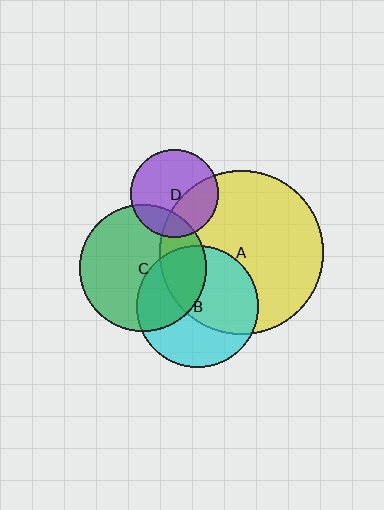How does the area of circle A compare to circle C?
Approximately 1.6 times.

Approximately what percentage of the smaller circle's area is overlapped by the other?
Approximately 20%.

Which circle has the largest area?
Circle A (yellow).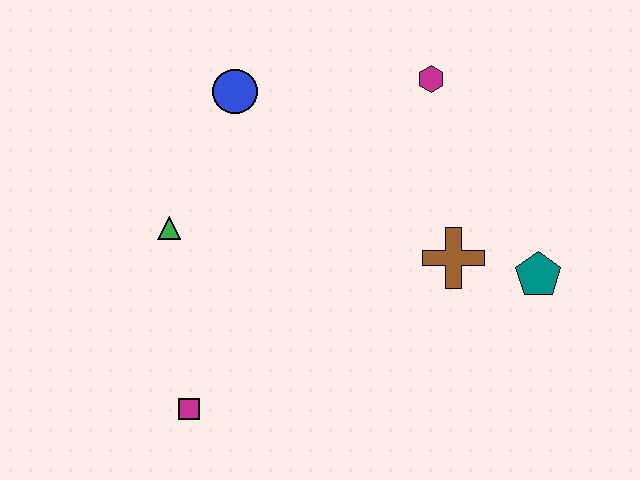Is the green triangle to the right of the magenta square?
No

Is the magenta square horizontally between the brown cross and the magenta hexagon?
No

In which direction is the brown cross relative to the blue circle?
The brown cross is to the right of the blue circle.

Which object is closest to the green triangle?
The blue circle is closest to the green triangle.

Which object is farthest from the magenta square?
The magenta hexagon is farthest from the magenta square.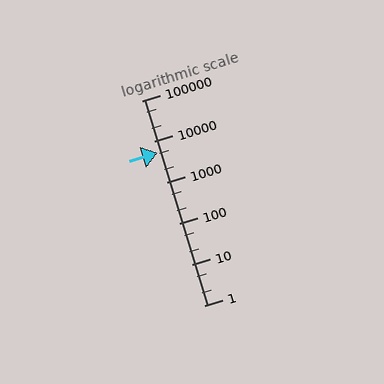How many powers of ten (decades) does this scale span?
The scale spans 5 decades, from 1 to 100000.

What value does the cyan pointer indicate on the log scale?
The pointer indicates approximately 5200.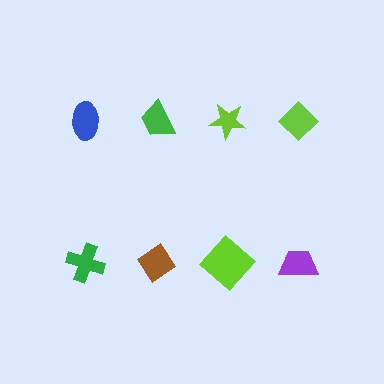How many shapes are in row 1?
4 shapes.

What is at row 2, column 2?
A brown diamond.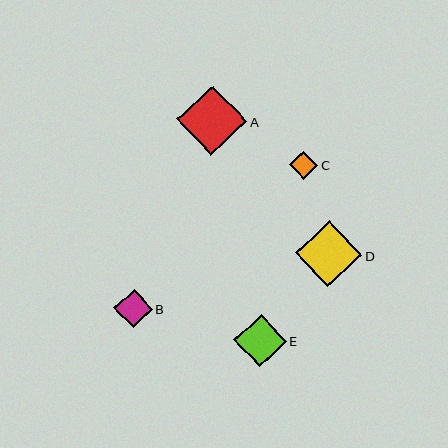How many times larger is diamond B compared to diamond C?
Diamond B is approximately 1.3 times the size of diamond C.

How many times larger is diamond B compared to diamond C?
Diamond B is approximately 1.3 times the size of diamond C.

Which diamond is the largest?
Diamond A is the largest with a size of approximately 70 pixels.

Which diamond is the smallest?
Diamond C is the smallest with a size of approximately 29 pixels.